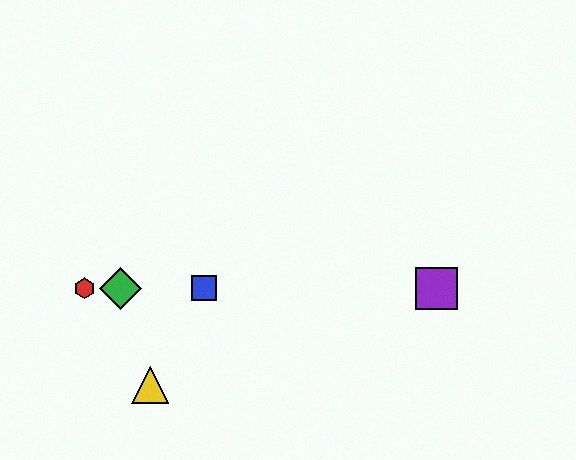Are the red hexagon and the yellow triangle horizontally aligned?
No, the red hexagon is at y≈288 and the yellow triangle is at y≈385.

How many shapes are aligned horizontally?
4 shapes (the red hexagon, the blue square, the green diamond, the purple square) are aligned horizontally.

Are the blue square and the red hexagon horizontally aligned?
Yes, both are at y≈288.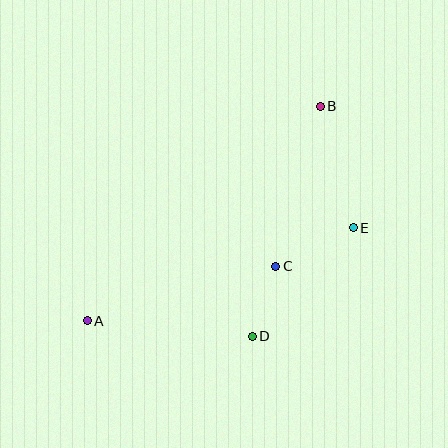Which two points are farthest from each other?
Points A and B are farthest from each other.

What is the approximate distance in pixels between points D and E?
The distance between D and E is approximately 148 pixels.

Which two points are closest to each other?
Points C and D are closest to each other.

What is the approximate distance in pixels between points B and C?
The distance between B and C is approximately 166 pixels.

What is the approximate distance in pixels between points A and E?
The distance between A and E is approximately 281 pixels.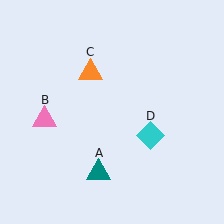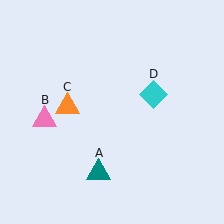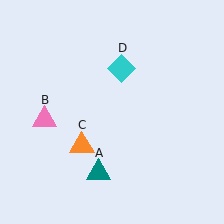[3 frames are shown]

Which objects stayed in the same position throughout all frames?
Teal triangle (object A) and pink triangle (object B) remained stationary.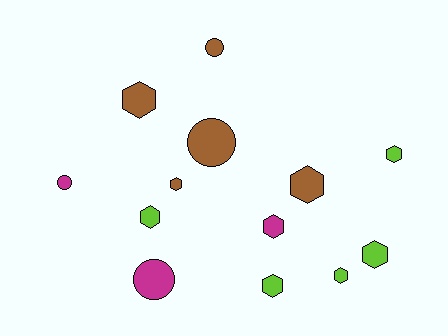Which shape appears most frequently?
Hexagon, with 9 objects.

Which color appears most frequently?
Lime, with 5 objects.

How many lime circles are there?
There are no lime circles.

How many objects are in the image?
There are 13 objects.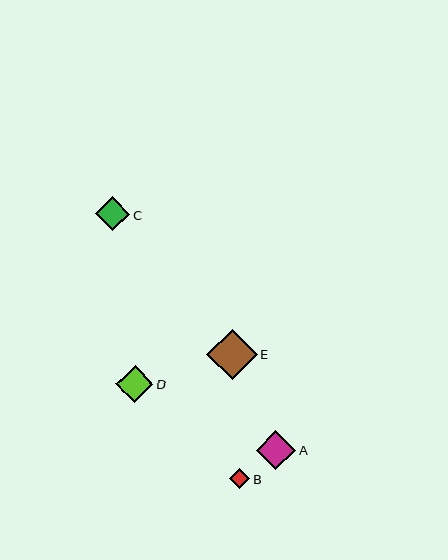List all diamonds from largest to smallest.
From largest to smallest: E, A, D, C, B.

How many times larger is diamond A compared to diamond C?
Diamond A is approximately 1.2 times the size of diamond C.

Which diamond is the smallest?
Diamond B is the smallest with a size of approximately 20 pixels.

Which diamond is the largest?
Diamond E is the largest with a size of approximately 51 pixels.